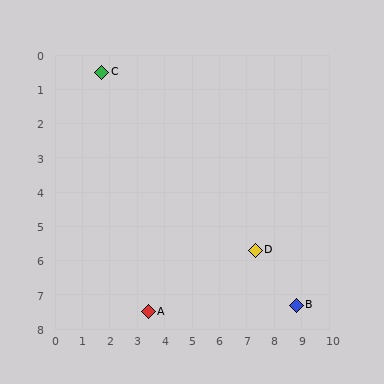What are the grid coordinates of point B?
Point B is at approximately (8.8, 7.3).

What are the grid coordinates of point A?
Point A is at approximately (3.4, 7.5).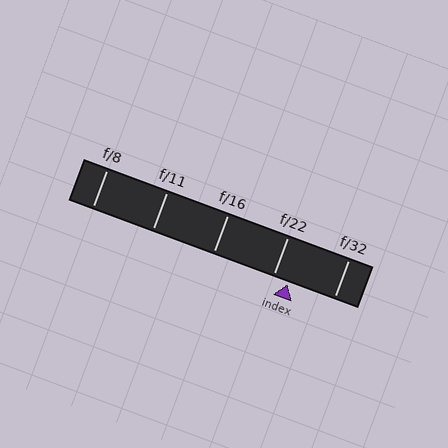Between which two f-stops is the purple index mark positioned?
The index mark is between f/22 and f/32.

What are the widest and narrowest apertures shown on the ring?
The widest aperture shown is f/8 and the narrowest is f/32.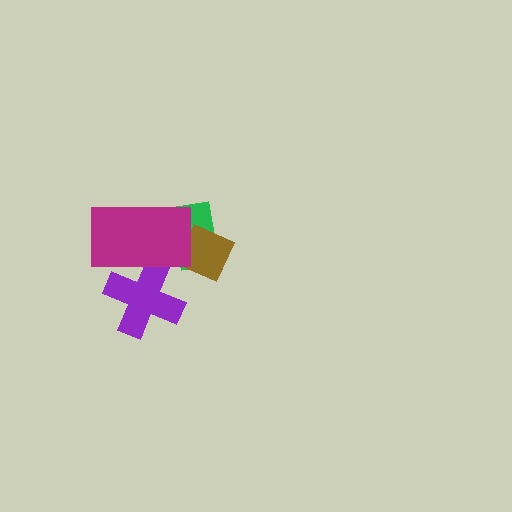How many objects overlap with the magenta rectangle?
3 objects overlap with the magenta rectangle.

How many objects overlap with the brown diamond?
2 objects overlap with the brown diamond.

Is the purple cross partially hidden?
Yes, it is partially covered by another shape.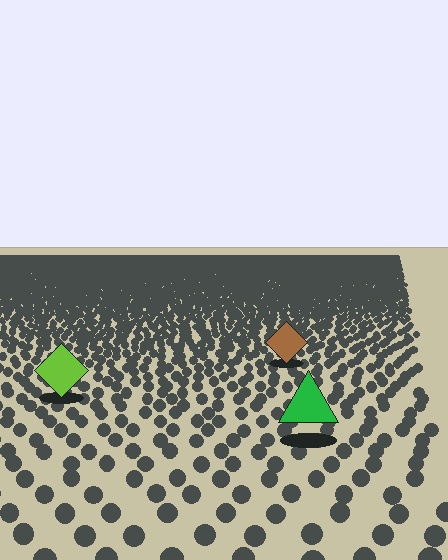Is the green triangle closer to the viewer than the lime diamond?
Yes. The green triangle is closer — you can tell from the texture gradient: the ground texture is coarser near it.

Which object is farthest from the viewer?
The brown diamond is farthest from the viewer. It appears smaller and the ground texture around it is denser.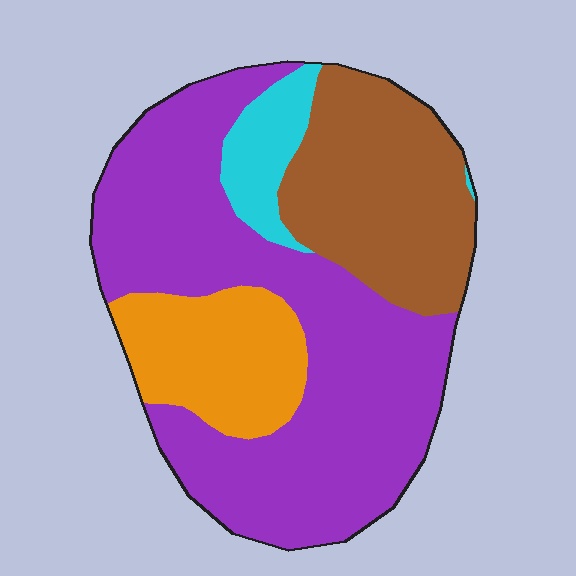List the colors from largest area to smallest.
From largest to smallest: purple, brown, orange, cyan.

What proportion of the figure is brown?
Brown covers 24% of the figure.